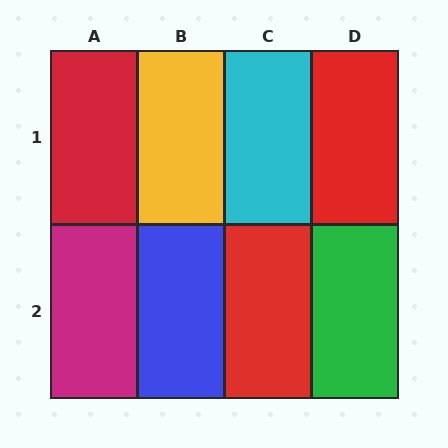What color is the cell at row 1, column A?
Red.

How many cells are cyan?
1 cell is cyan.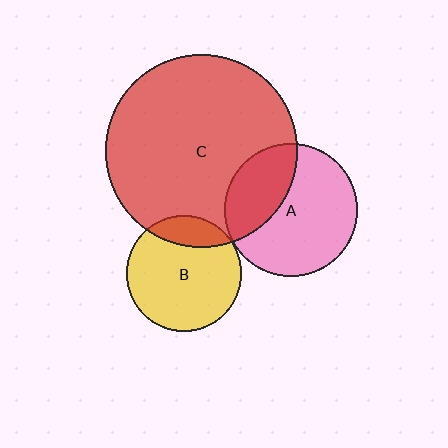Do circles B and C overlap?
Yes.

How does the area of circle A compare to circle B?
Approximately 1.3 times.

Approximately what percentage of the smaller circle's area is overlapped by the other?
Approximately 15%.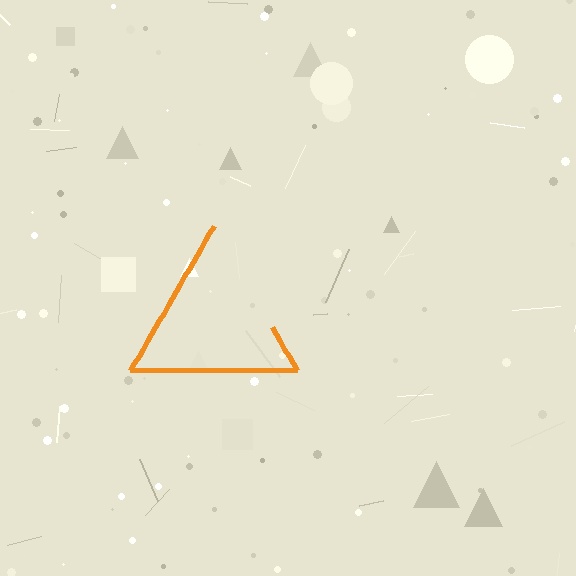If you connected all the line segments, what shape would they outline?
They would outline a triangle.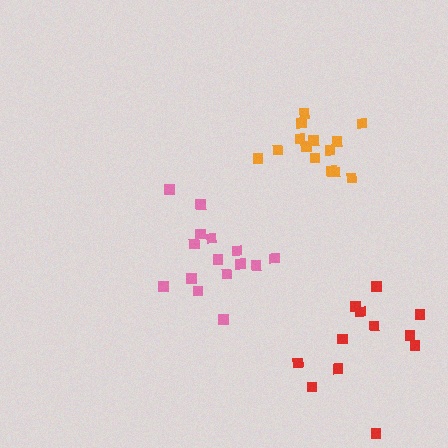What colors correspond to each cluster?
The clusters are colored: orange, pink, red.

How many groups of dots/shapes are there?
There are 3 groups.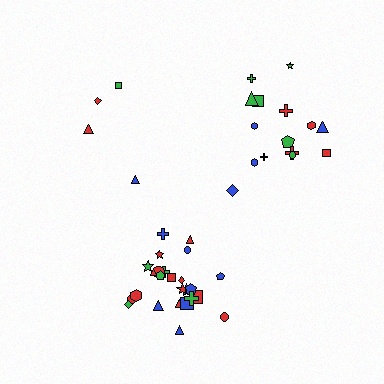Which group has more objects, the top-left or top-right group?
The top-right group.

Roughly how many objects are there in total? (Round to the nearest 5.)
Roughly 45 objects in total.